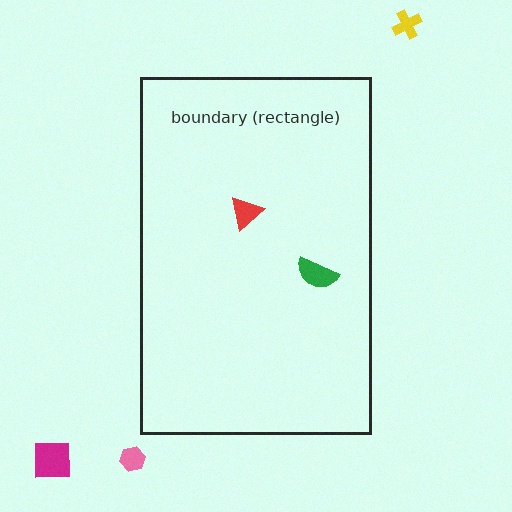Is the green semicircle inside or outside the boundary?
Inside.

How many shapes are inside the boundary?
2 inside, 3 outside.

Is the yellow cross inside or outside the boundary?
Outside.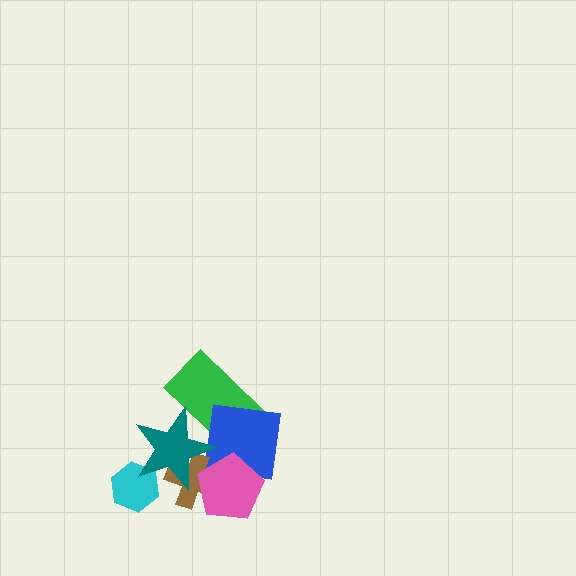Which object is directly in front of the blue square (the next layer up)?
The brown cross is directly in front of the blue square.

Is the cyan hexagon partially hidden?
Yes, it is partially covered by another shape.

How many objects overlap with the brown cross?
3 objects overlap with the brown cross.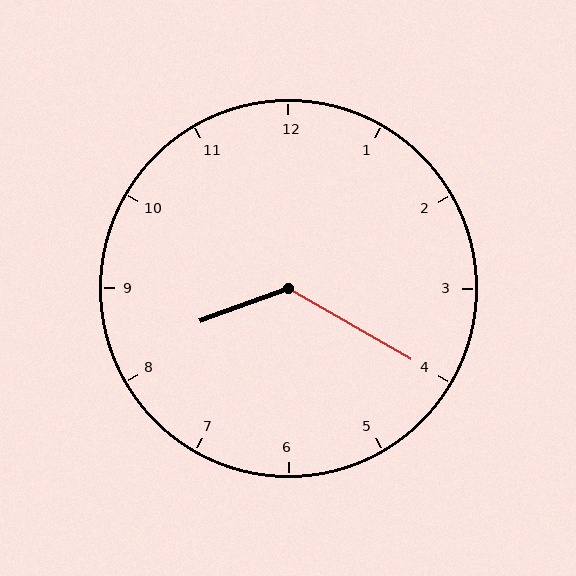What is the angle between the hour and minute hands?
Approximately 130 degrees.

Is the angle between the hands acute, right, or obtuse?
It is obtuse.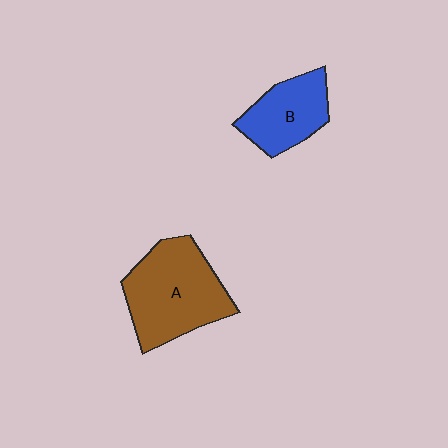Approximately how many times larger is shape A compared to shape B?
Approximately 1.6 times.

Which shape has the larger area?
Shape A (brown).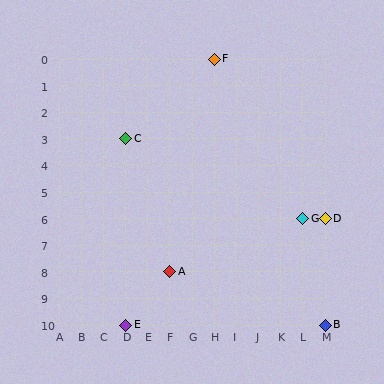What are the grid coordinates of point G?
Point G is at grid coordinates (L, 6).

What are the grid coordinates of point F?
Point F is at grid coordinates (H, 0).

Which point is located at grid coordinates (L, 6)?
Point G is at (L, 6).